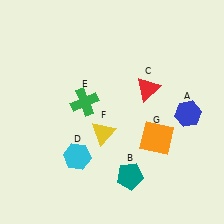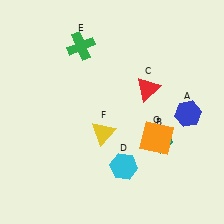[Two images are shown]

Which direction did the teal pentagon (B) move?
The teal pentagon (B) moved up.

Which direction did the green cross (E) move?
The green cross (E) moved up.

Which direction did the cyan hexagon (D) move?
The cyan hexagon (D) moved right.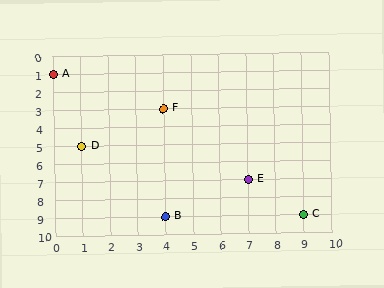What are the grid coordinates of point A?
Point A is at grid coordinates (0, 1).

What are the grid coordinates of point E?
Point E is at grid coordinates (7, 7).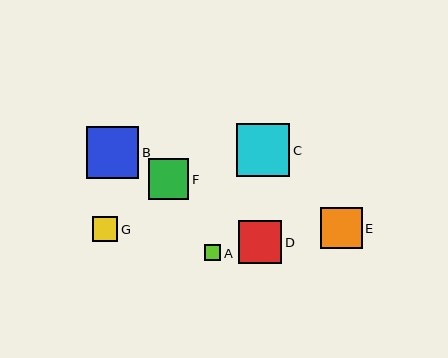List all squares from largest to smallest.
From largest to smallest: C, B, D, E, F, G, A.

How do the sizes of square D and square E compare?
Square D and square E are approximately the same size.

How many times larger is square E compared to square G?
Square E is approximately 1.6 times the size of square G.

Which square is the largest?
Square C is the largest with a size of approximately 54 pixels.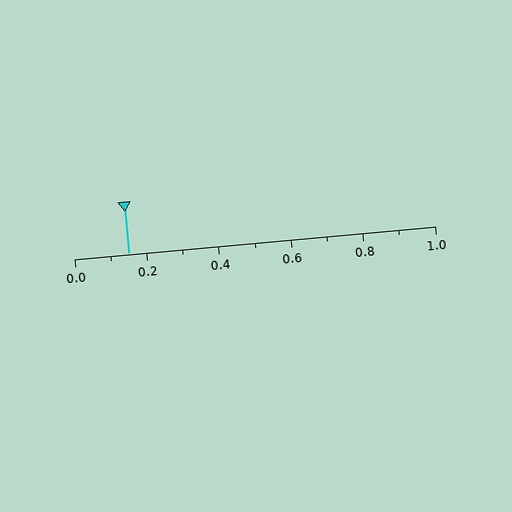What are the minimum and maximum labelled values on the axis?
The axis runs from 0.0 to 1.0.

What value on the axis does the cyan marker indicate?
The marker indicates approximately 0.15.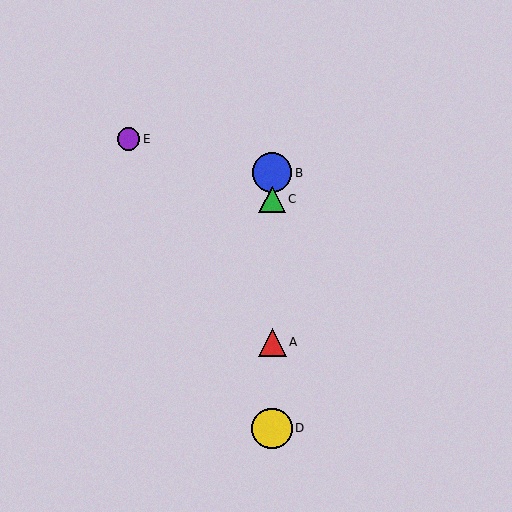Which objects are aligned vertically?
Objects A, B, C, D are aligned vertically.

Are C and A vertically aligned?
Yes, both are at x≈272.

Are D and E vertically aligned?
No, D is at x≈272 and E is at x≈128.